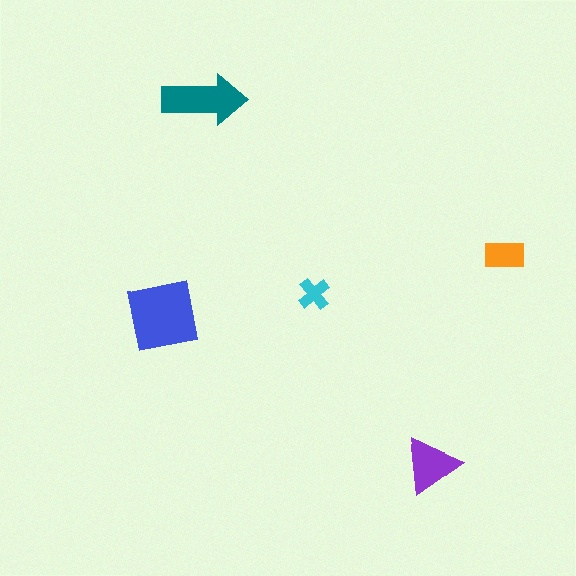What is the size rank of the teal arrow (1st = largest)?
2nd.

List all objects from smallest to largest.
The cyan cross, the orange rectangle, the purple triangle, the teal arrow, the blue square.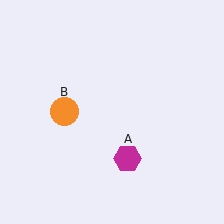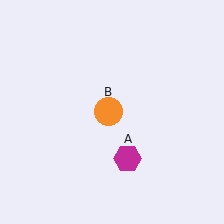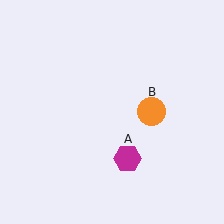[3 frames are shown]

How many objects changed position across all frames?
1 object changed position: orange circle (object B).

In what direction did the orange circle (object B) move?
The orange circle (object B) moved right.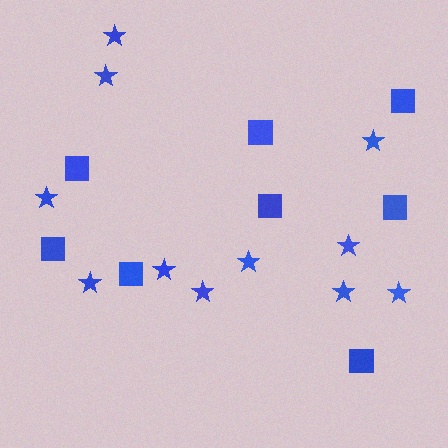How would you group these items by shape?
There are 2 groups: one group of squares (8) and one group of stars (11).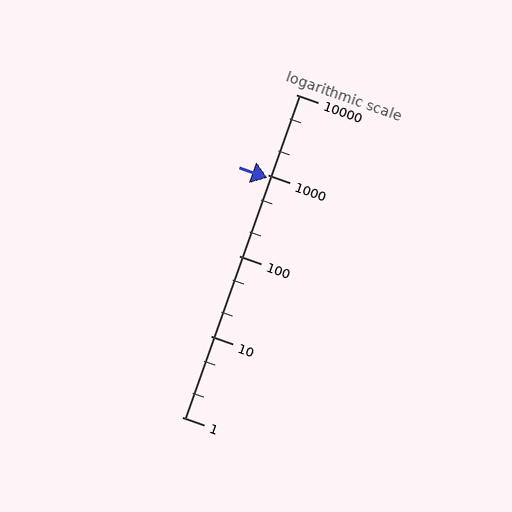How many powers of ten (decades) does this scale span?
The scale spans 4 decades, from 1 to 10000.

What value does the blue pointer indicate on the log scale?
The pointer indicates approximately 920.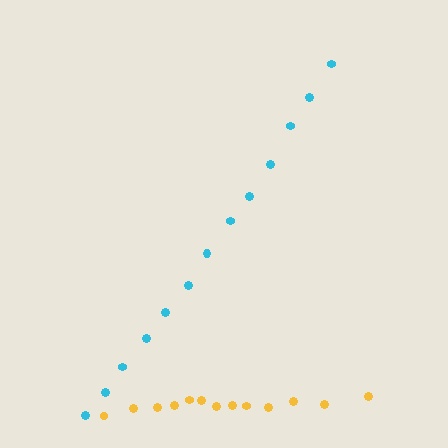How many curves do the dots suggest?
There are 2 distinct paths.